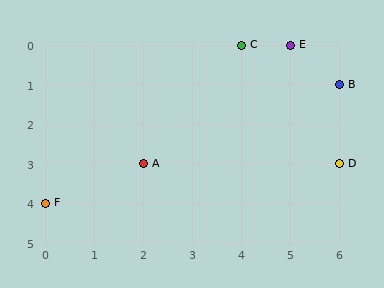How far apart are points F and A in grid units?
Points F and A are 2 columns and 1 row apart (about 2.2 grid units diagonally).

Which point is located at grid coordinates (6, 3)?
Point D is at (6, 3).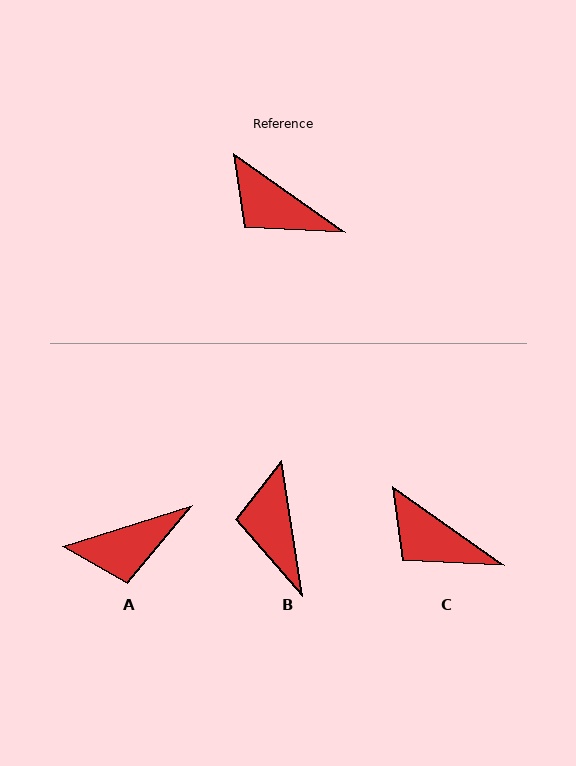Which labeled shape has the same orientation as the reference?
C.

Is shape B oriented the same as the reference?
No, it is off by about 46 degrees.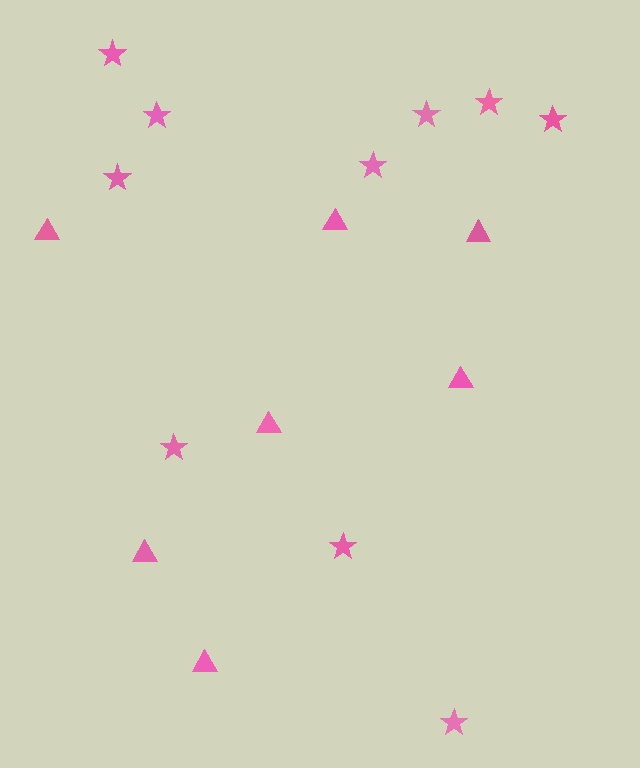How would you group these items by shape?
There are 2 groups: one group of stars (10) and one group of triangles (7).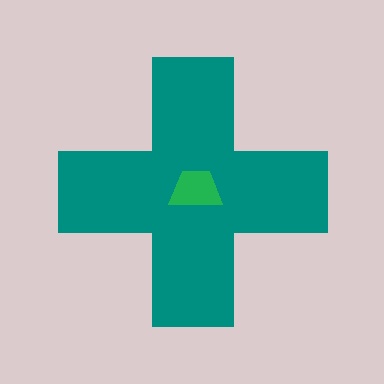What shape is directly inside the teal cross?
The green trapezoid.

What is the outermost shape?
The teal cross.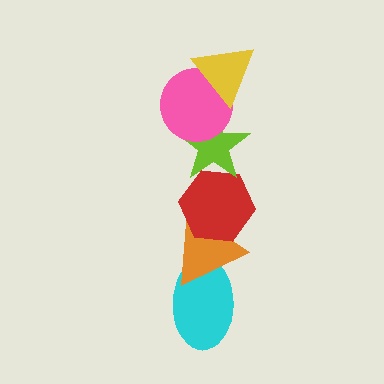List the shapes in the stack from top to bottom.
From top to bottom: the yellow triangle, the pink circle, the lime star, the red hexagon, the orange triangle, the cyan ellipse.